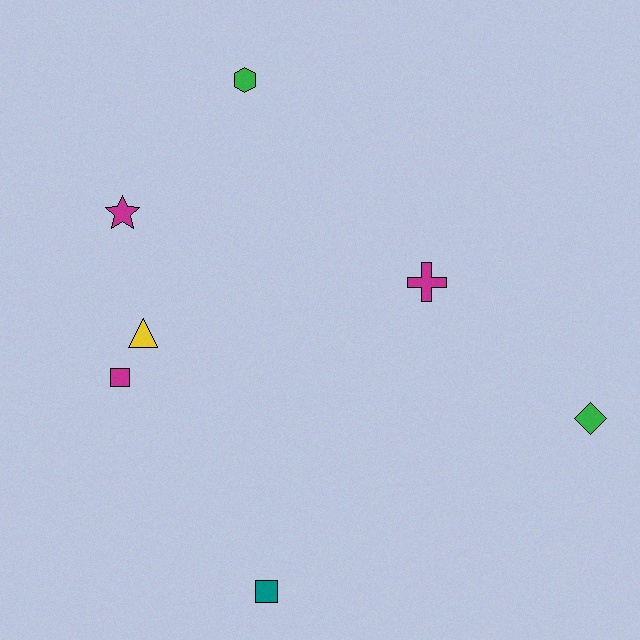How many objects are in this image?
There are 7 objects.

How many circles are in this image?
There are no circles.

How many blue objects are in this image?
There are no blue objects.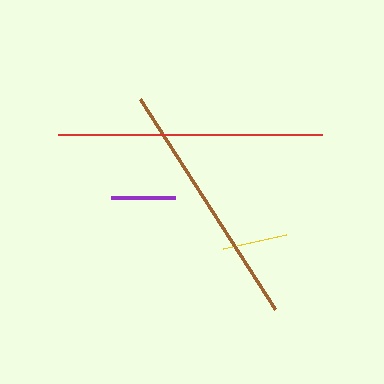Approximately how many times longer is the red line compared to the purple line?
The red line is approximately 4.1 times the length of the purple line.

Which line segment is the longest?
The red line is the longest at approximately 264 pixels.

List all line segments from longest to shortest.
From longest to shortest: red, brown, yellow, purple.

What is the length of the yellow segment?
The yellow segment is approximately 64 pixels long.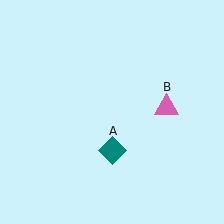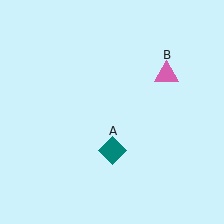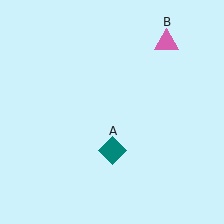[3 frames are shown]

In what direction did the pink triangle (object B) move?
The pink triangle (object B) moved up.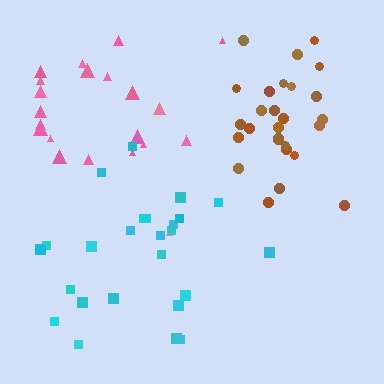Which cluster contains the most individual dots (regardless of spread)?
Brown (27).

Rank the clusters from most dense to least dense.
brown, cyan, pink.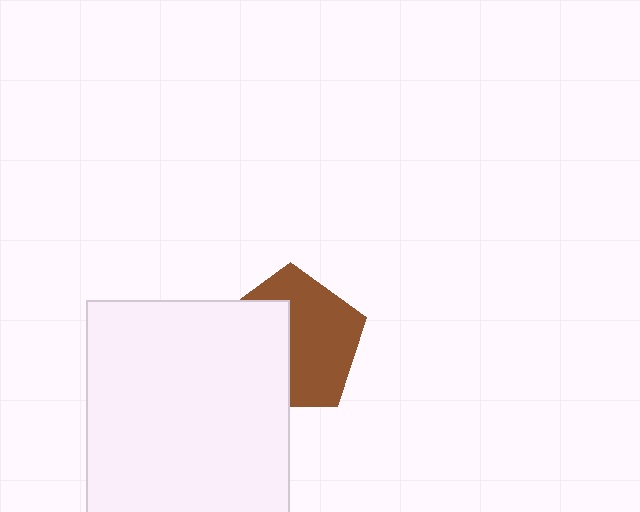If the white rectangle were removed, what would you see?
You would see the complete brown pentagon.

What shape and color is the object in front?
The object in front is a white rectangle.